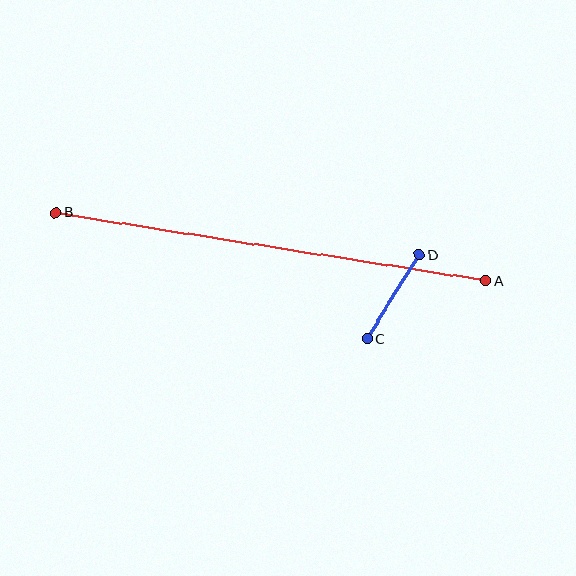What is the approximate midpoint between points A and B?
The midpoint is at approximately (271, 247) pixels.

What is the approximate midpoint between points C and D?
The midpoint is at approximately (393, 297) pixels.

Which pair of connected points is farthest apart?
Points A and B are farthest apart.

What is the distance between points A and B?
The distance is approximately 435 pixels.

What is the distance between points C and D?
The distance is approximately 99 pixels.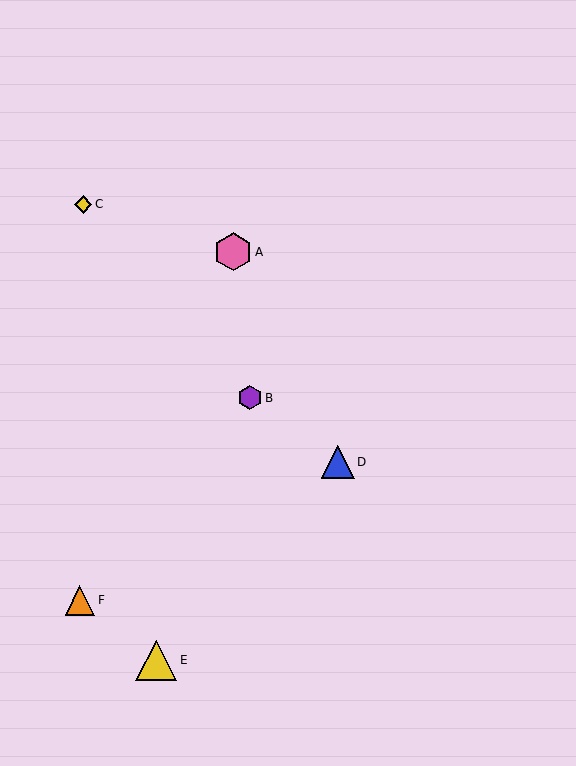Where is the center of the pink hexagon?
The center of the pink hexagon is at (233, 252).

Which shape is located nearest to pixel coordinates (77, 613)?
The orange triangle (labeled F) at (80, 600) is nearest to that location.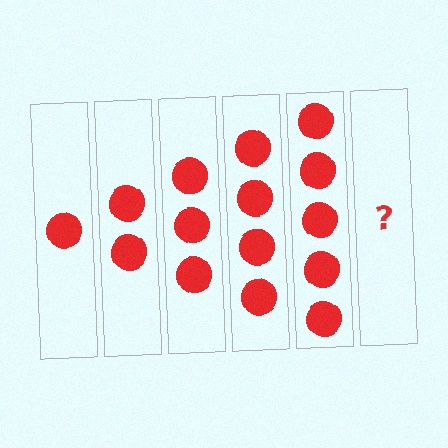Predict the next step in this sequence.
The next step is 6 circles.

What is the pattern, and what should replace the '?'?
The pattern is that each step adds one more circle. The '?' should be 6 circles.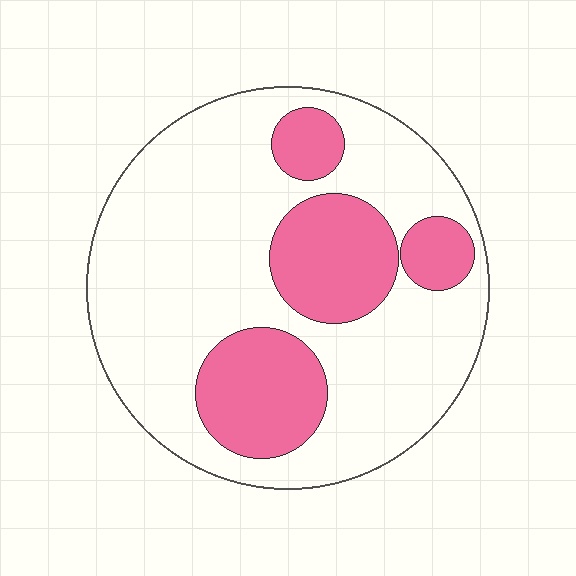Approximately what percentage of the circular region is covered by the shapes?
Approximately 30%.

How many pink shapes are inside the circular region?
4.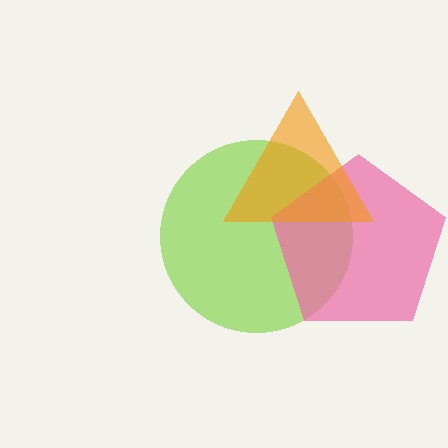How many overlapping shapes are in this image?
There are 3 overlapping shapes in the image.